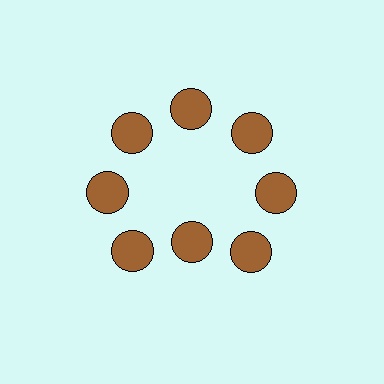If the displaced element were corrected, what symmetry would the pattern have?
It would have 8-fold rotational symmetry — the pattern would map onto itself every 45 degrees.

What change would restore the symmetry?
The symmetry would be restored by moving it outward, back onto the ring so that all 8 circles sit at equal angles and equal distance from the center.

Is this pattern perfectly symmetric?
No. The 8 brown circles are arranged in a ring, but one element near the 6 o'clock position is pulled inward toward the center, breaking the 8-fold rotational symmetry.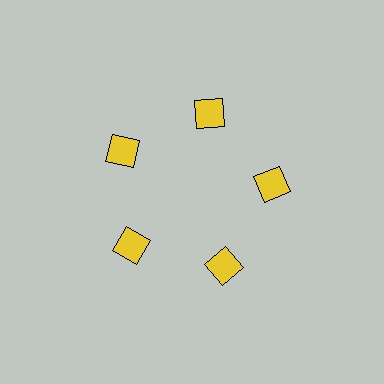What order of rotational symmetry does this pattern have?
This pattern has 5-fold rotational symmetry.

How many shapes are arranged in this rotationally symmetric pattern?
There are 5 shapes, arranged in 5 groups of 1.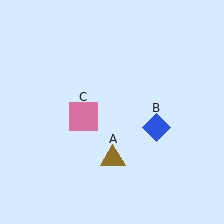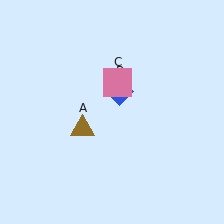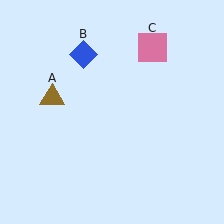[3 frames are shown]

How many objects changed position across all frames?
3 objects changed position: brown triangle (object A), blue diamond (object B), pink square (object C).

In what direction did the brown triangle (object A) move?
The brown triangle (object A) moved up and to the left.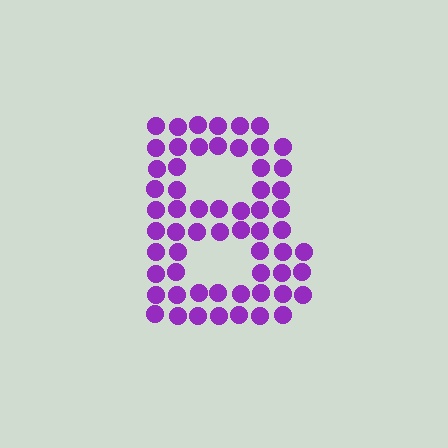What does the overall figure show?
The overall figure shows the letter B.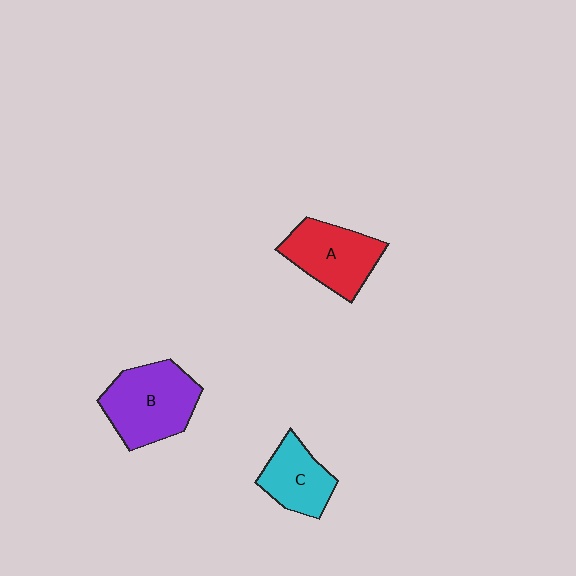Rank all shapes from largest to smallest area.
From largest to smallest: B (purple), A (red), C (cyan).